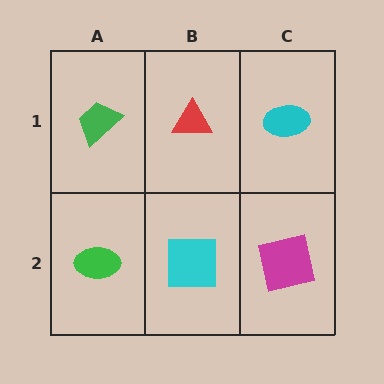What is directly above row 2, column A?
A green trapezoid.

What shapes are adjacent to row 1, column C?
A magenta square (row 2, column C), a red triangle (row 1, column B).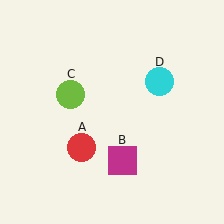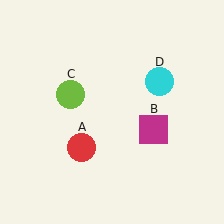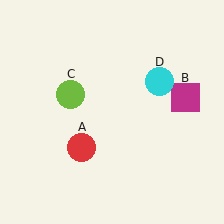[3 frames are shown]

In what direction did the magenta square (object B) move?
The magenta square (object B) moved up and to the right.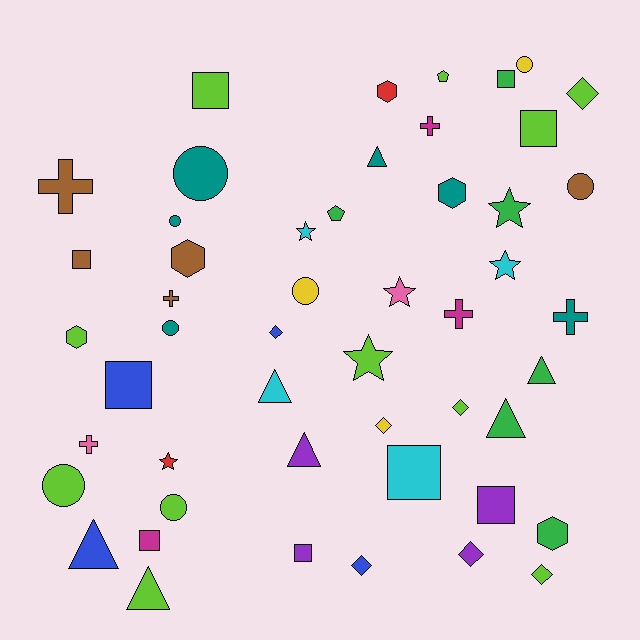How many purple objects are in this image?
There are 4 purple objects.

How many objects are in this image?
There are 50 objects.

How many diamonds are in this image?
There are 7 diamonds.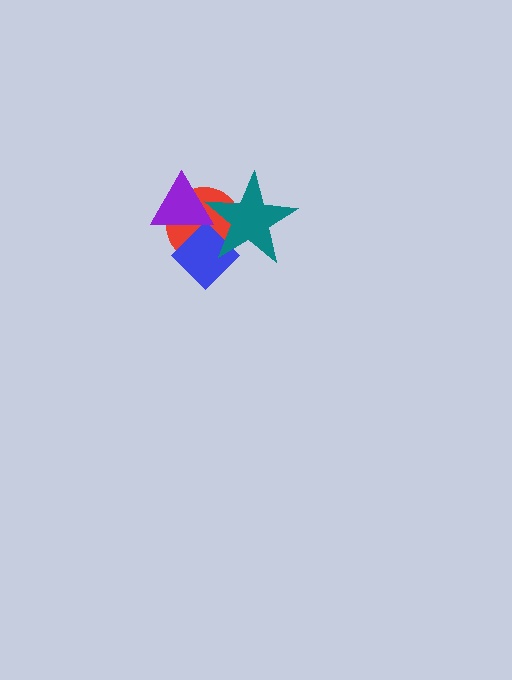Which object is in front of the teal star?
The purple triangle is in front of the teal star.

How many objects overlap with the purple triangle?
3 objects overlap with the purple triangle.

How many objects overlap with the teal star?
3 objects overlap with the teal star.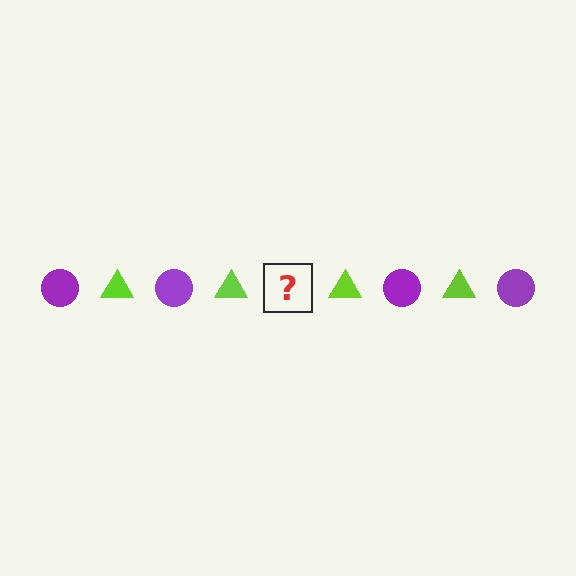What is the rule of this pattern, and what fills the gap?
The rule is that the pattern alternates between purple circle and lime triangle. The gap should be filled with a purple circle.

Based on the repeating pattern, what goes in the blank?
The blank should be a purple circle.